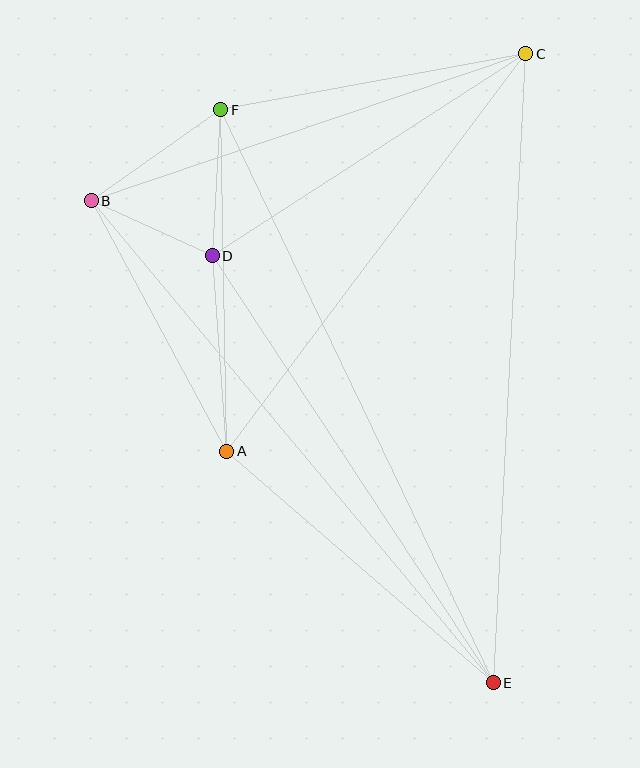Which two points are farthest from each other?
Points E and F are farthest from each other.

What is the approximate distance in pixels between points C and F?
The distance between C and F is approximately 310 pixels.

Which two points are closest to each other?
Points B and D are closest to each other.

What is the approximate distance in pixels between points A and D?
The distance between A and D is approximately 196 pixels.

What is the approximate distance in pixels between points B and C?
The distance between B and C is approximately 459 pixels.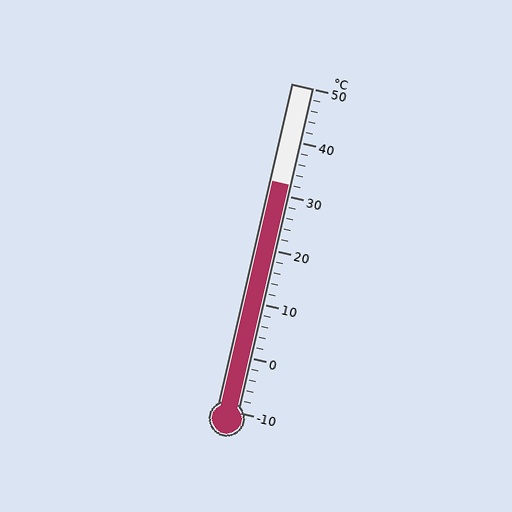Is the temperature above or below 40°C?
The temperature is below 40°C.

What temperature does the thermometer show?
The thermometer shows approximately 32°C.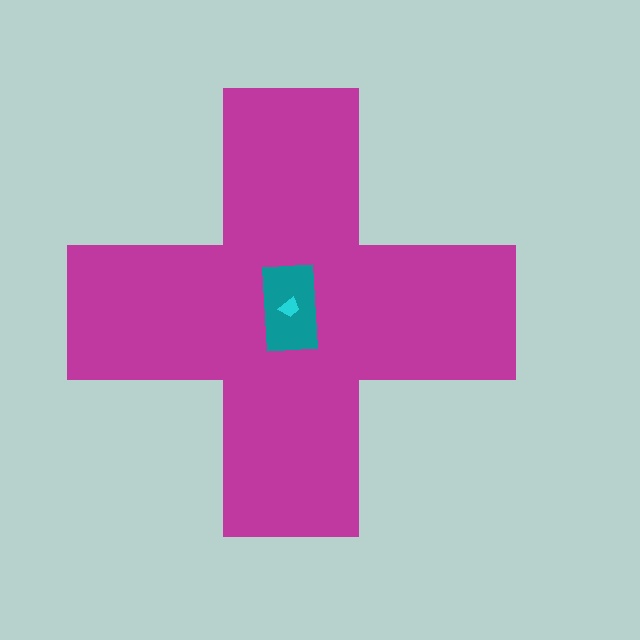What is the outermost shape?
The magenta cross.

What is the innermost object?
The cyan trapezoid.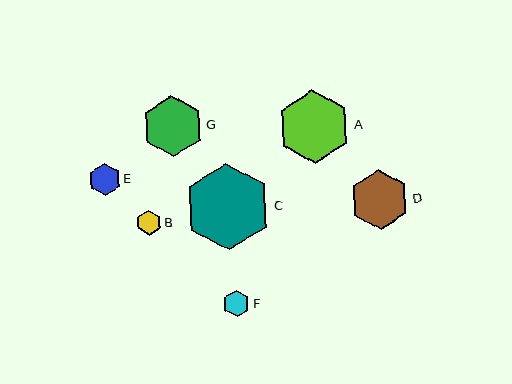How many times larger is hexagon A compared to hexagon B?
Hexagon A is approximately 2.9 times the size of hexagon B.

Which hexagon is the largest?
Hexagon C is the largest with a size of approximately 86 pixels.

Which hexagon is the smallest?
Hexagon B is the smallest with a size of approximately 25 pixels.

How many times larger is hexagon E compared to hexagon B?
Hexagon E is approximately 1.3 times the size of hexagon B.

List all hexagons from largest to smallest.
From largest to smallest: C, A, G, D, E, F, B.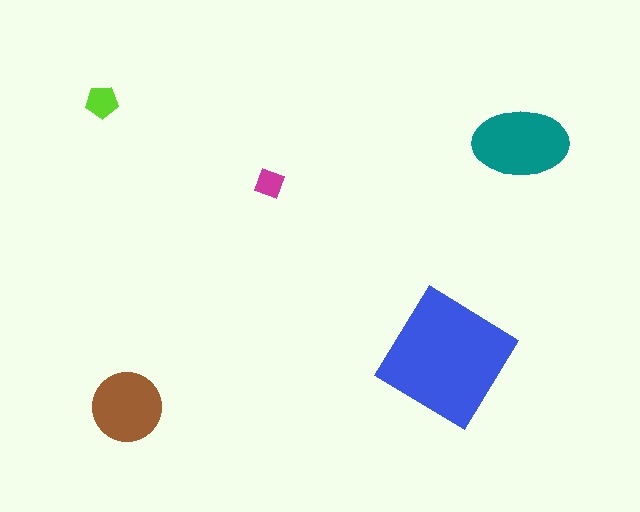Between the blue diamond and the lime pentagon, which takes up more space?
The blue diamond.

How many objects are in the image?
There are 5 objects in the image.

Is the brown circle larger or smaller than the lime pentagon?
Larger.